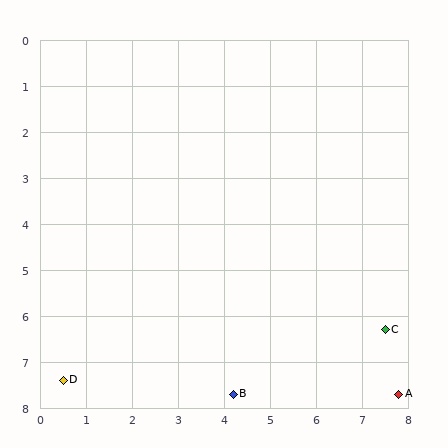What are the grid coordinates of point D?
Point D is at approximately (0.5, 7.4).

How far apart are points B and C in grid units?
Points B and C are about 3.6 grid units apart.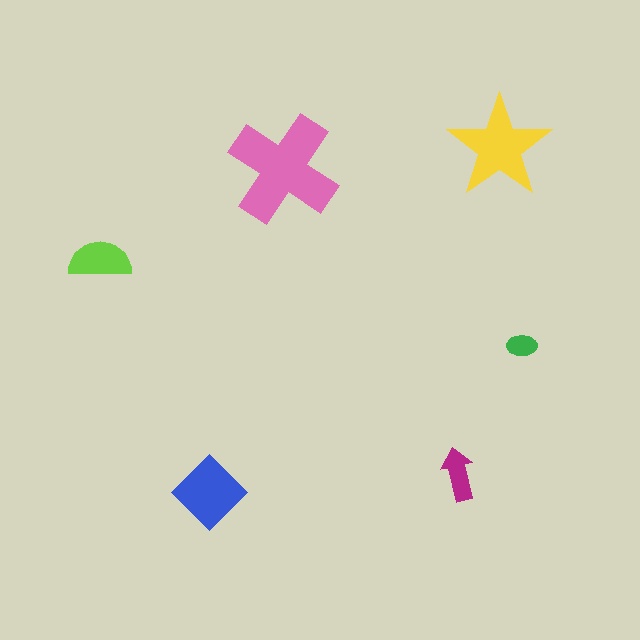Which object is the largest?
The pink cross.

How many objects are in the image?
There are 6 objects in the image.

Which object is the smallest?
The green ellipse.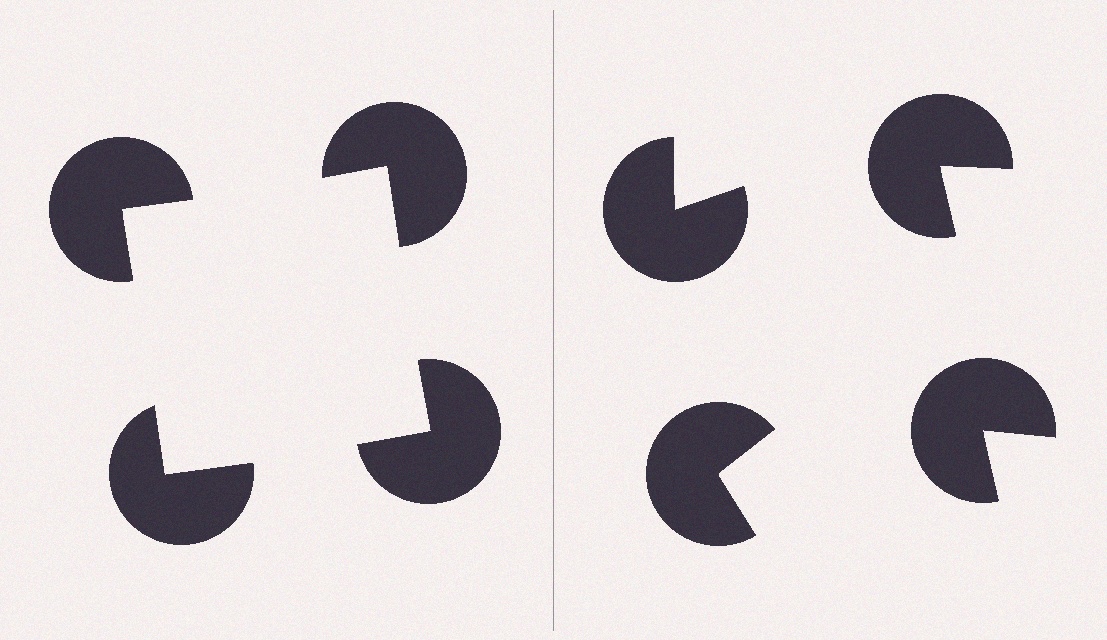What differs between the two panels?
The pac-man discs are positioned identically on both sides; only the wedge orientations differ. On the left they align to a square; on the right they are misaligned.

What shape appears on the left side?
An illusory square.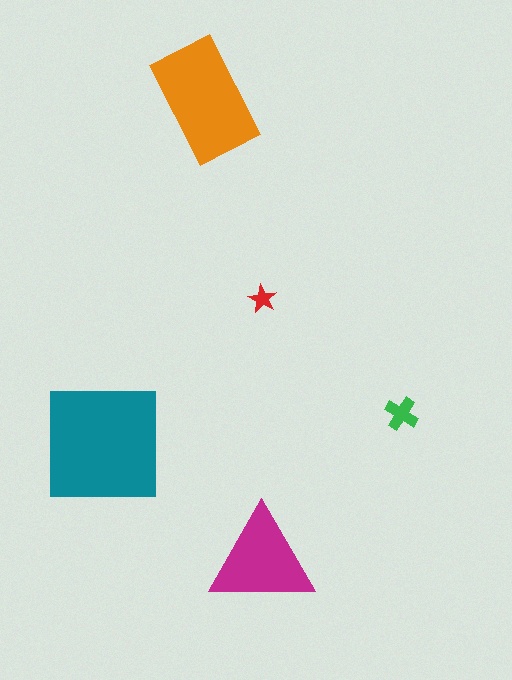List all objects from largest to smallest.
The teal square, the orange rectangle, the magenta triangle, the green cross, the red star.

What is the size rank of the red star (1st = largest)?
5th.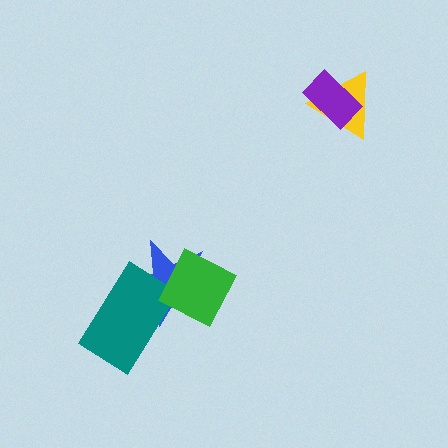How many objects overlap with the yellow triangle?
1 object overlaps with the yellow triangle.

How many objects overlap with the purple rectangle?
1 object overlaps with the purple rectangle.